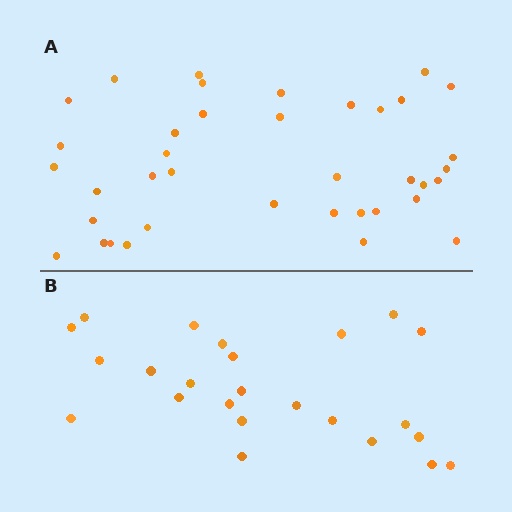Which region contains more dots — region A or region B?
Region A (the top region) has more dots.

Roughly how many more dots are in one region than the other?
Region A has approximately 15 more dots than region B.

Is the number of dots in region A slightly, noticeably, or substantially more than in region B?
Region A has substantially more. The ratio is roughly 1.6 to 1.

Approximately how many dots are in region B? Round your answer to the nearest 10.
About 20 dots. (The exact count is 24, which rounds to 20.)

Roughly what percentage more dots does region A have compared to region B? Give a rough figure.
About 60% more.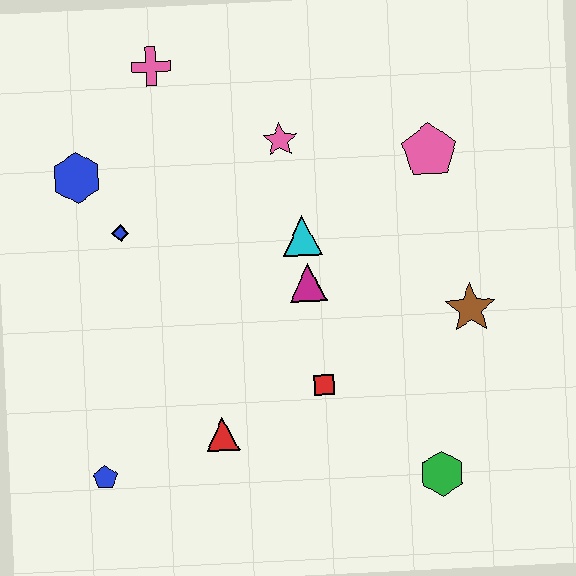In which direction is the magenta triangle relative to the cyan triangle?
The magenta triangle is below the cyan triangle.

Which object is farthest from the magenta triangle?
The blue pentagon is farthest from the magenta triangle.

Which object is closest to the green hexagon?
The red square is closest to the green hexagon.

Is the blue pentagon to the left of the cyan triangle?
Yes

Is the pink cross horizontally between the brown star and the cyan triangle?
No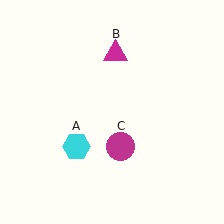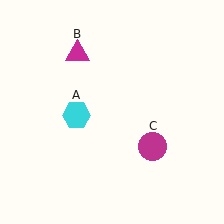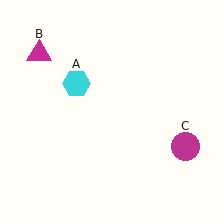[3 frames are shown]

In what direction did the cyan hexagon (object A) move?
The cyan hexagon (object A) moved up.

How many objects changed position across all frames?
3 objects changed position: cyan hexagon (object A), magenta triangle (object B), magenta circle (object C).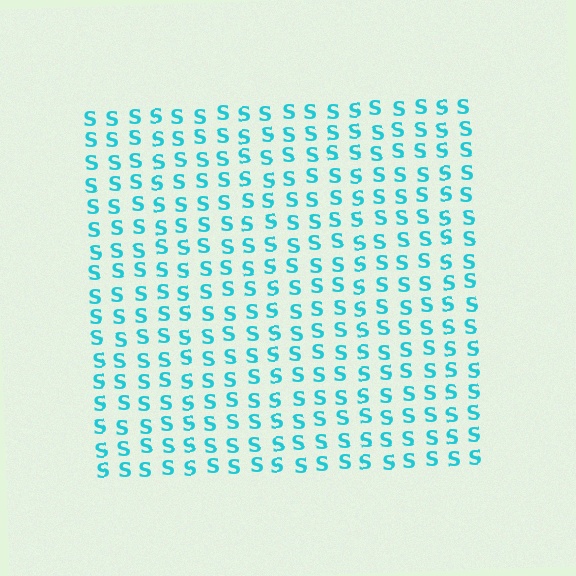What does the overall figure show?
The overall figure shows a square.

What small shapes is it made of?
It is made of small letter S's.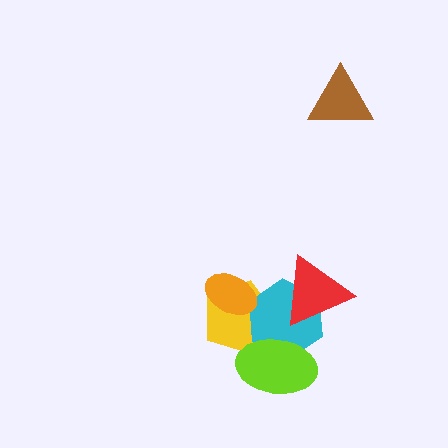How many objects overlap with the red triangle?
1 object overlaps with the red triangle.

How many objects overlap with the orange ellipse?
2 objects overlap with the orange ellipse.